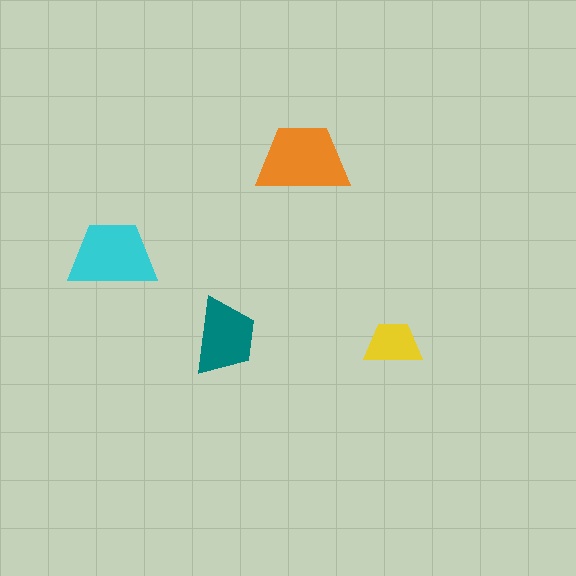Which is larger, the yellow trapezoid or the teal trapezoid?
The teal one.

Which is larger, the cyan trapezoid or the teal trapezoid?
The cyan one.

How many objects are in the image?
There are 4 objects in the image.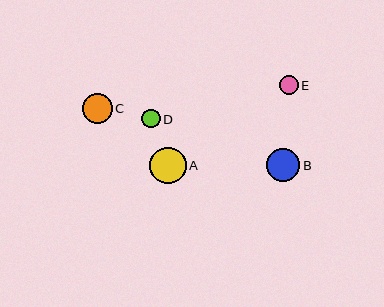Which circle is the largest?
Circle A is the largest with a size of approximately 36 pixels.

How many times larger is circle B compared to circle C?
Circle B is approximately 1.1 times the size of circle C.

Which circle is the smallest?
Circle D is the smallest with a size of approximately 18 pixels.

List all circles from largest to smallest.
From largest to smallest: A, B, C, E, D.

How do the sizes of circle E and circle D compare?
Circle E and circle D are approximately the same size.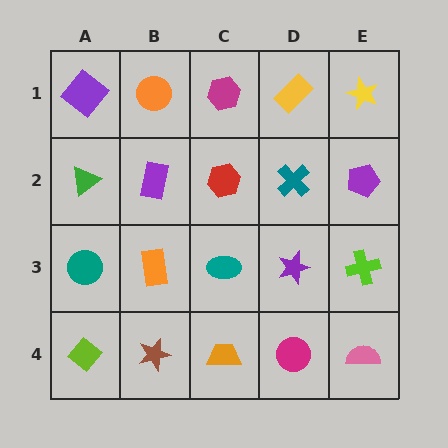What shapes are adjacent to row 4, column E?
A lime cross (row 3, column E), a magenta circle (row 4, column D).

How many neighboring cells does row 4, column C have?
3.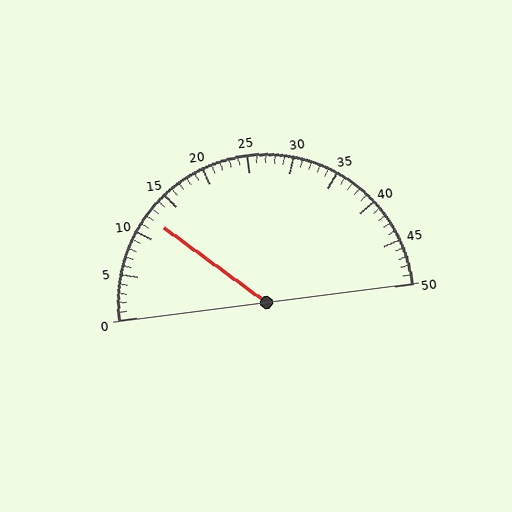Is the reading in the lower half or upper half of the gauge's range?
The reading is in the lower half of the range (0 to 50).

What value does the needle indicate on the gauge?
The needle indicates approximately 12.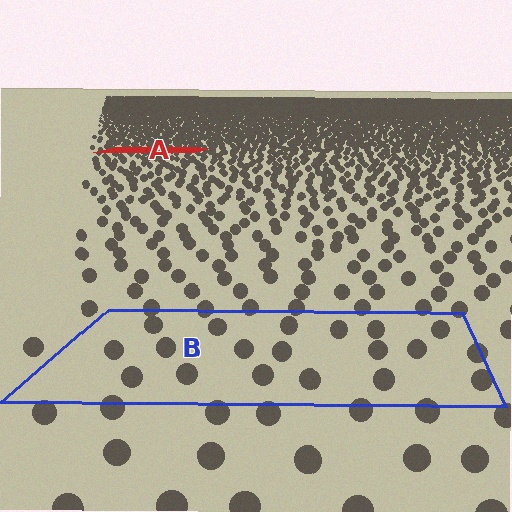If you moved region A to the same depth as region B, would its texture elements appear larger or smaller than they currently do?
They would appear larger. At a closer depth, the same texture elements are projected at a bigger on-screen size.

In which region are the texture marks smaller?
The texture marks are smaller in region A, because it is farther away.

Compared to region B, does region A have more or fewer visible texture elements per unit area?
Region A has more texture elements per unit area — they are packed more densely because it is farther away.